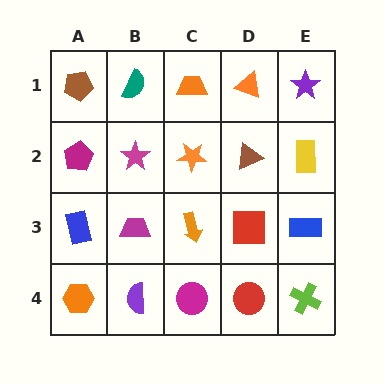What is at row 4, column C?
A magenta circle.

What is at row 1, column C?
An orange trapezoid.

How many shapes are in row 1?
5 shapes.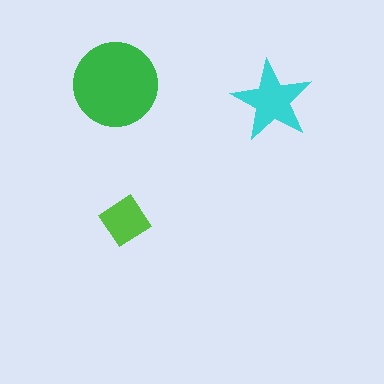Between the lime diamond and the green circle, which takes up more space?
The green circle.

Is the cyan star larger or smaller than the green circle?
Smaller.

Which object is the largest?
The green circle.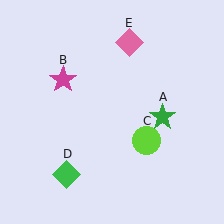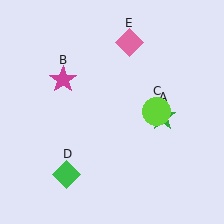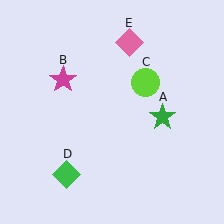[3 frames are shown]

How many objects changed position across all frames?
1 object changed position: lime circle (object C).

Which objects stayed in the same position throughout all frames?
Green star (object A) and magenta star (object B) and green diamond (object D) and pink diamond (object E) remained stationary.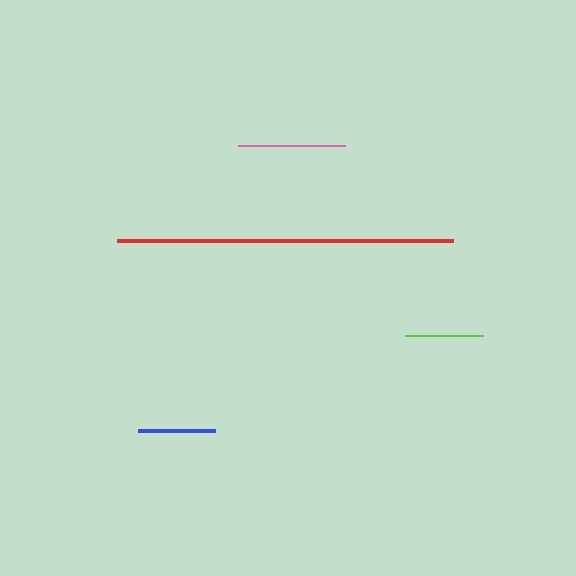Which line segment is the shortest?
The blue line is the shortest at approximately 77 pixels.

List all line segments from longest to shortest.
From longest to shortest: red, pink, lime, blue.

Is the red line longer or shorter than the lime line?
The red line is longer than the lime line.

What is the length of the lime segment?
The lime segment is approximately 78 pixels long.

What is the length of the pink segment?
The pink segment is approximately 108 pixels long.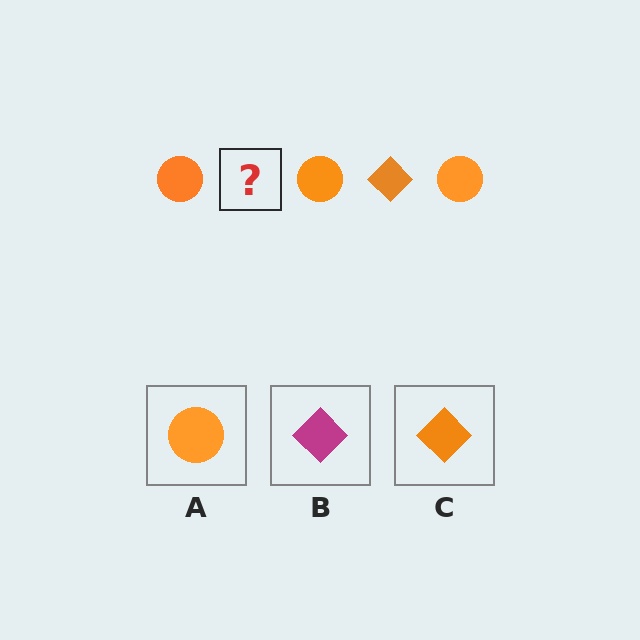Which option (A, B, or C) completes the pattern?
C.